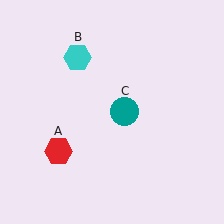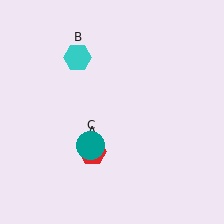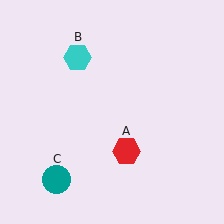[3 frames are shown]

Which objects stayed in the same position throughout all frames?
Cyan hexagon (object B) remained stationary.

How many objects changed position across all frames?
2 objects changed position: red hexagon (object A), teal circle (object C).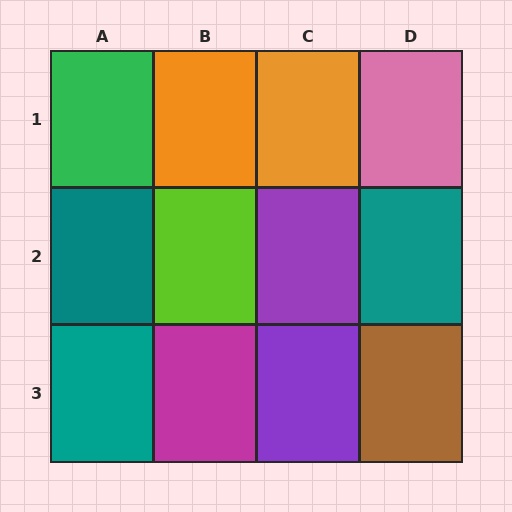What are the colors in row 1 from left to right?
Green, orange, orange, pink.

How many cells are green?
1 cell is green.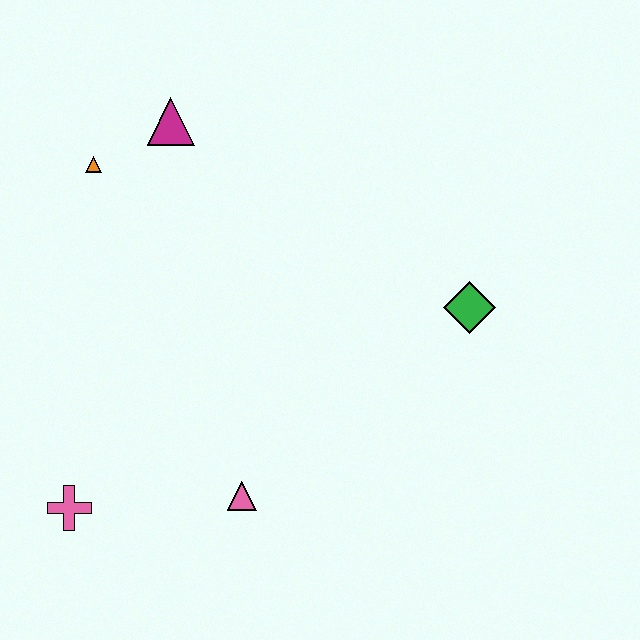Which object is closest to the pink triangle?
The pink cross is closest to the pink triangle.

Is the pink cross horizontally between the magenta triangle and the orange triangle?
No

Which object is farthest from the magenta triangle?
The pink cross is farthest from the magenta triangle.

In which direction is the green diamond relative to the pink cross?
The green diamond is to the right of the pink cross.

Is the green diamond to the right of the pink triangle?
Yes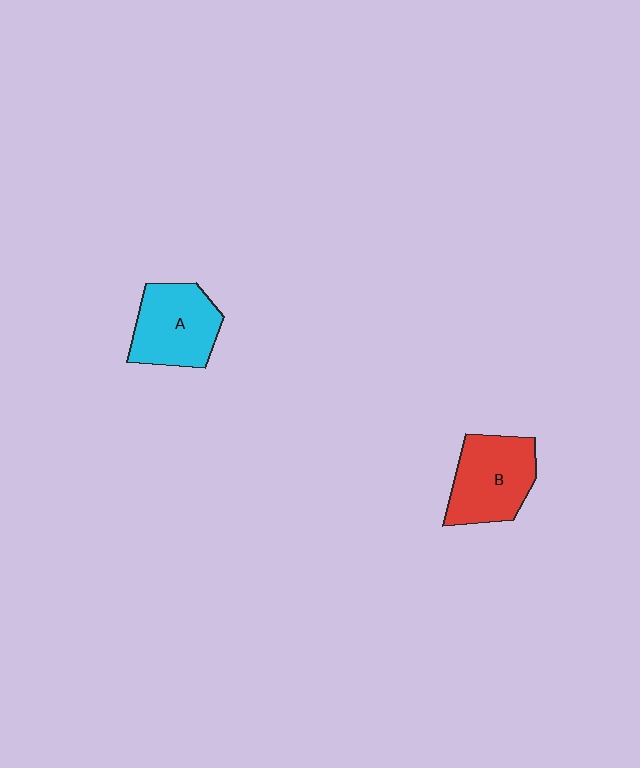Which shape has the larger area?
Shape B (red).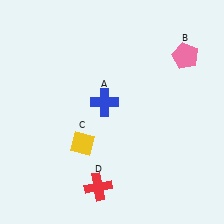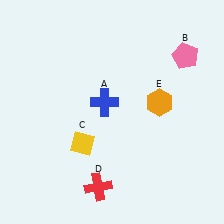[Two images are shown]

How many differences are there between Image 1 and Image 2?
There is 1 difference between the two images.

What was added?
An orange hexagon (E) was added in Image 2.